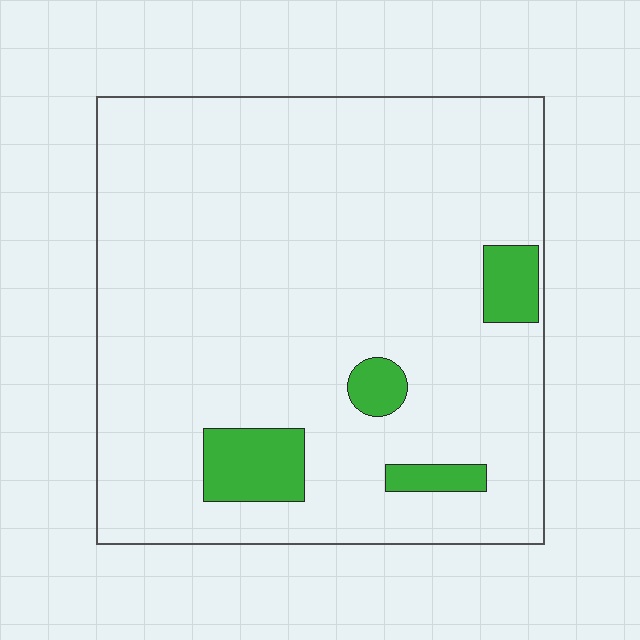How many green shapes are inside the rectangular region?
4.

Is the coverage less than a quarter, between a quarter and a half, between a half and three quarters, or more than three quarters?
Less than a quarter.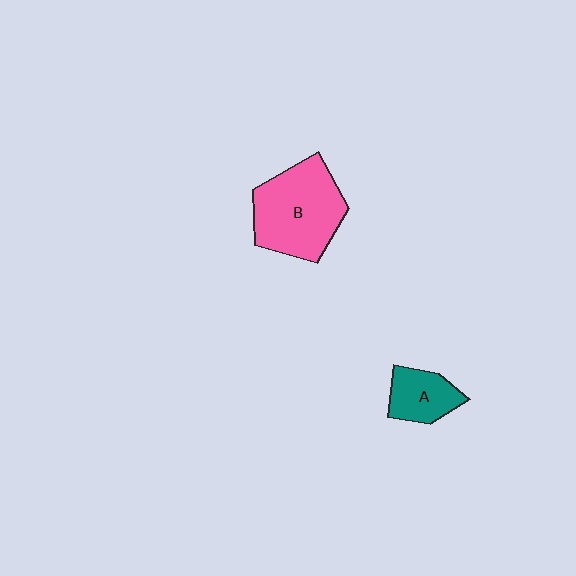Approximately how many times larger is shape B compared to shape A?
Approximately 2.2 times.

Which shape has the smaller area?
Shape A (teal).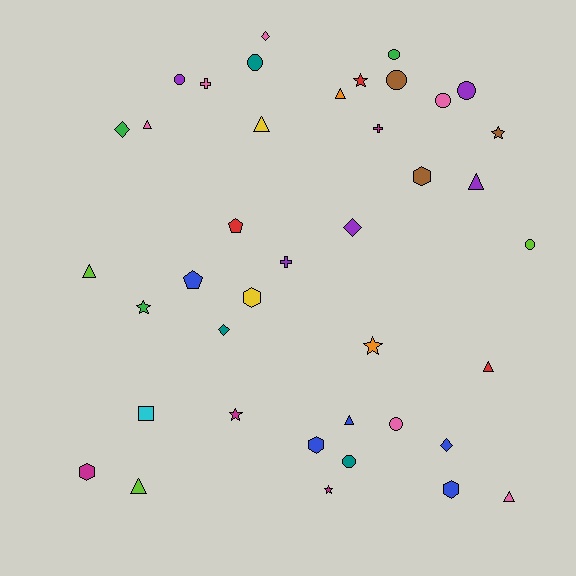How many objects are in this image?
There are 40 objects.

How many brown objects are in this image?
There are 3 brown objects.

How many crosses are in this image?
There are 3 crosses.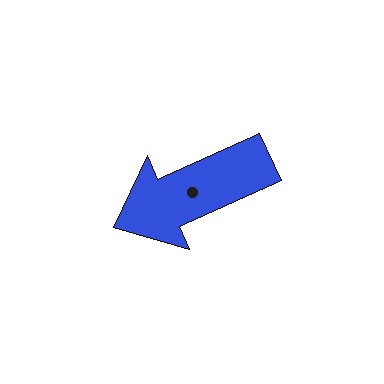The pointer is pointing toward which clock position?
Roughly 8 o'clock.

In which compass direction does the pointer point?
Southwest.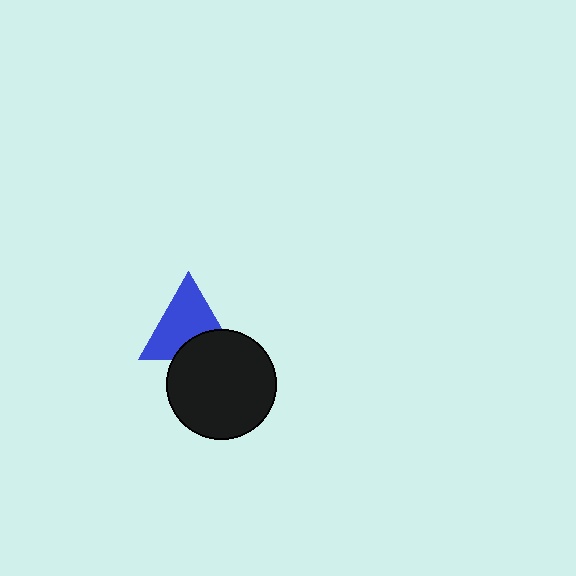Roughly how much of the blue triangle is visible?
Most of it is visible (roughly 70%).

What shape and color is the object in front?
The object in front is a black circle.